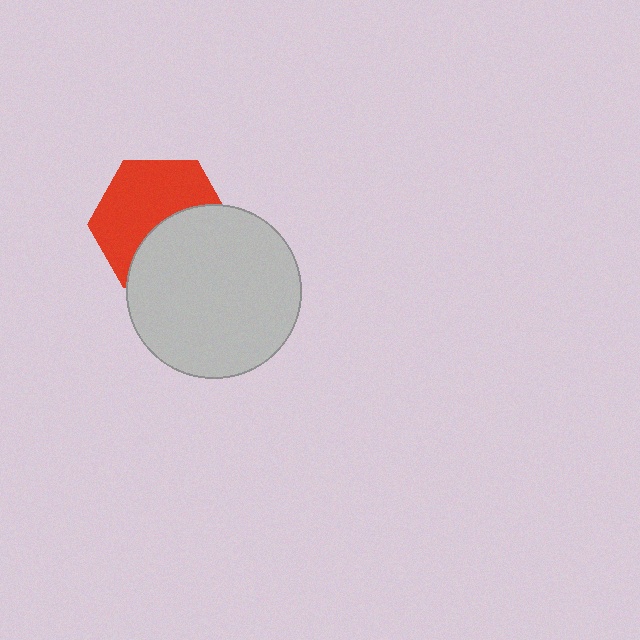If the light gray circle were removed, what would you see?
You would see the complete red hexagon.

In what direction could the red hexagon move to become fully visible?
The red hexagon could move up. That would shift it out from behind the light gray circle entirely.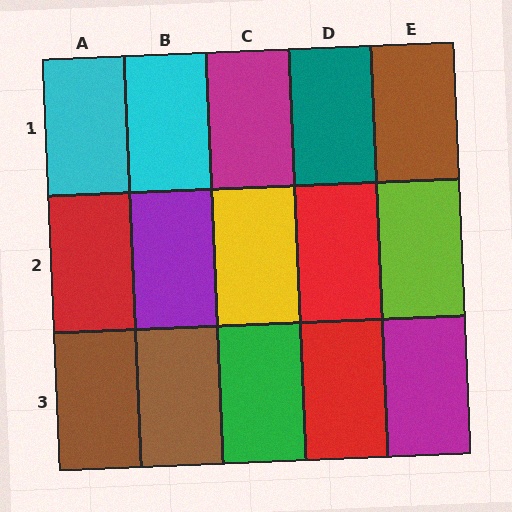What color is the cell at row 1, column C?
Magenta.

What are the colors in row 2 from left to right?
Red, purple, yellow, red, lime.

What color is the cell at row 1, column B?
Cyan.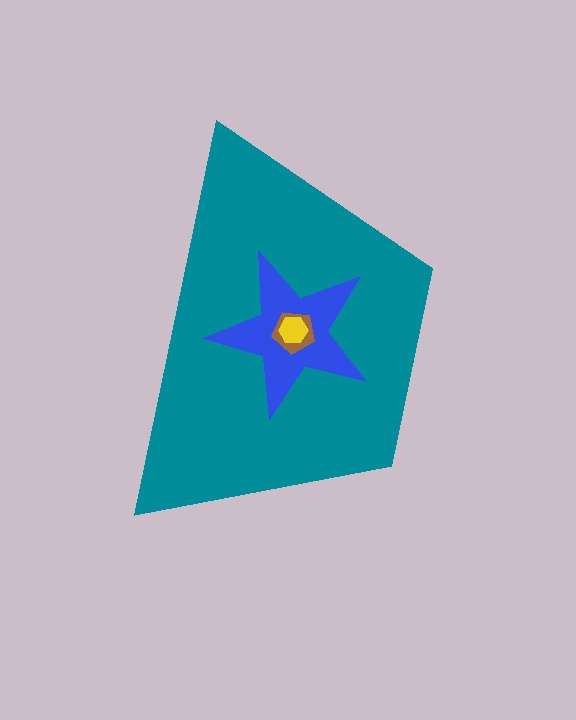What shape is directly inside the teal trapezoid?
The blue star.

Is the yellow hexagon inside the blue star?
Yes.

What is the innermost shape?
The yellow hexagon.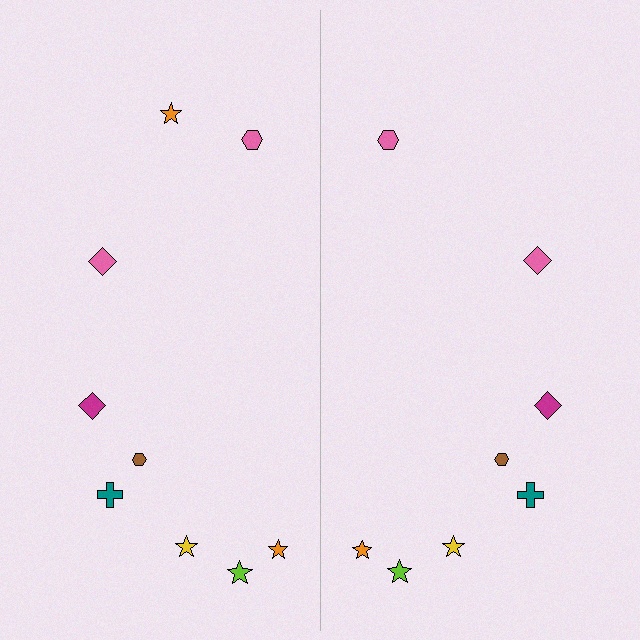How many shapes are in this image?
There are 17 shapes in this image.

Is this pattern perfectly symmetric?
No, the pattern is not perfectly symmetric. A orange star is missing from the right side.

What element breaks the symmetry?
A orange star is missing from the right side.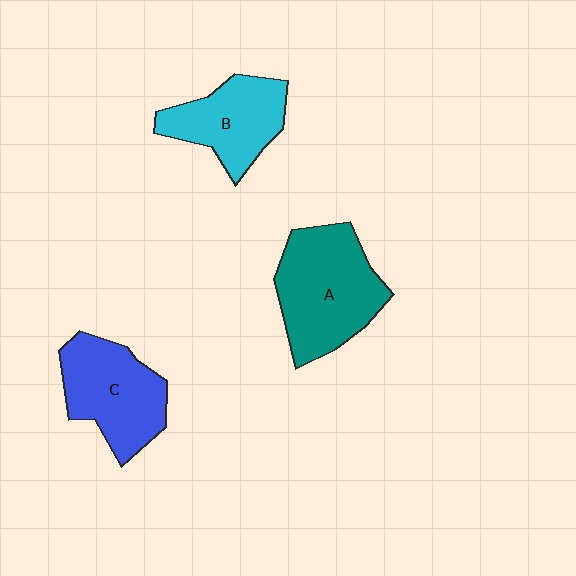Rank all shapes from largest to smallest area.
From largest to smallest: A (teal), C (blue), B (cyan).